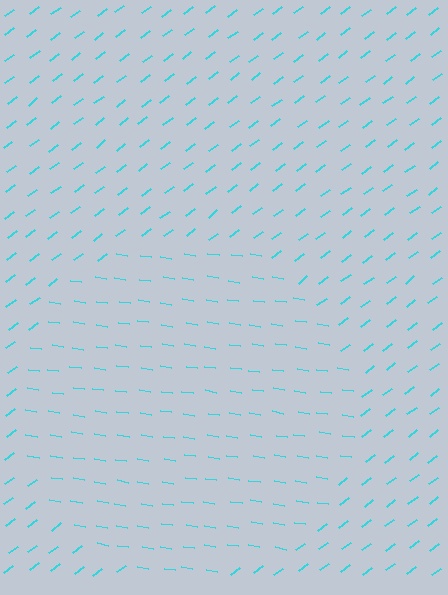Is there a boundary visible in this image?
Yes, there is a texture boundary formed by a change in line orientation.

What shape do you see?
I see a circle.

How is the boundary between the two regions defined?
The boundary is defined purely by a change in line orientation (approximately 45 degrees difference). All lines are the same color and thickness.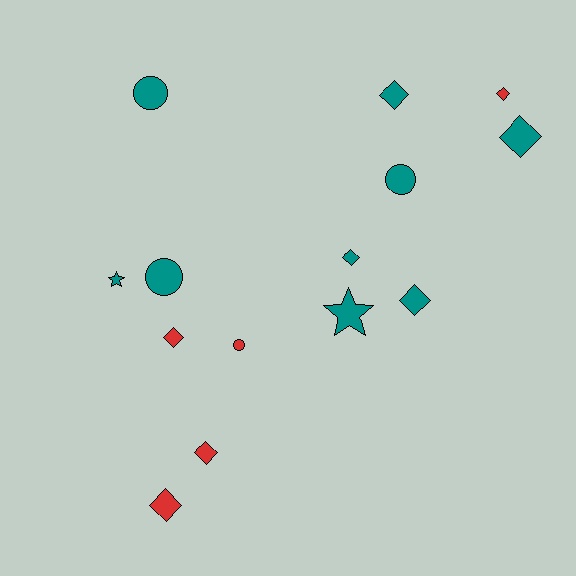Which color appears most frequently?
Teal, with 9 objects.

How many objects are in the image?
There are 14 objects.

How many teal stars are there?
There are 2 teal stars.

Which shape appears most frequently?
Diamond, with 8 objects.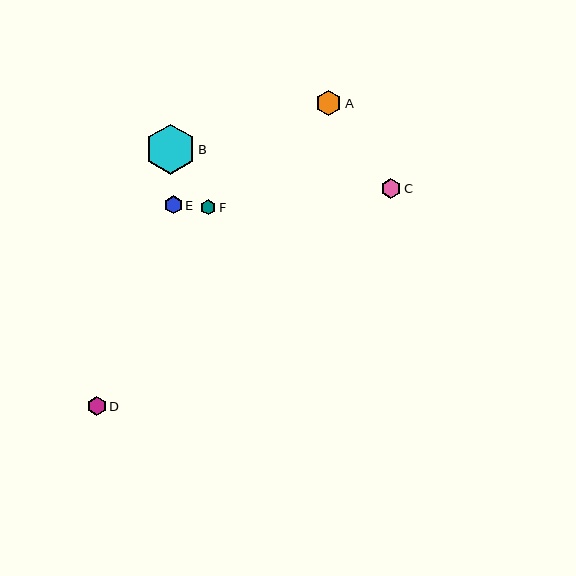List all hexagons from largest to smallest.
From largest to smallest: B, A, C, D, E, F.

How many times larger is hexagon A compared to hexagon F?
Hexagon A is approximately 1.7 times the size of hexagon F.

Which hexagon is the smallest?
Hexagon F is the smallest with a size of approximately 15 pixels.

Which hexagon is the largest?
Hexagon B is the largest with a size of approximately 50 pixels.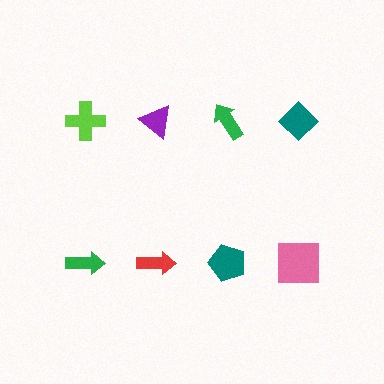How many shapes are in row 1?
4 shapes.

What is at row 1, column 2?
A purple triangle.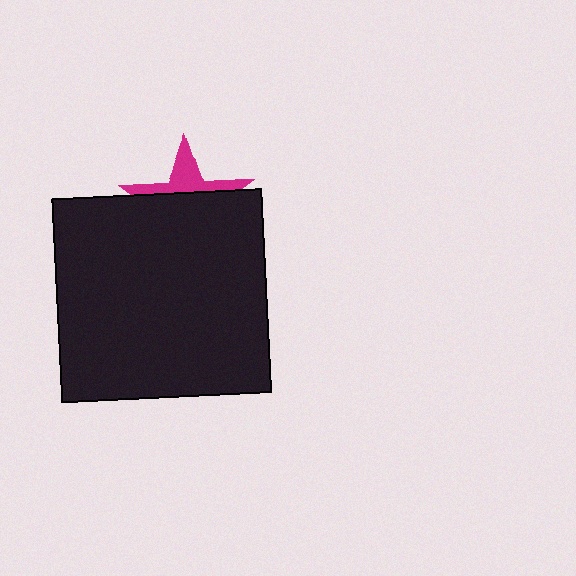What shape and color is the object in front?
The object in front is a black rectangle.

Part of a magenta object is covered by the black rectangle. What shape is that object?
It is a star.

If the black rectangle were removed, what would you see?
You would see the complete magenta star.